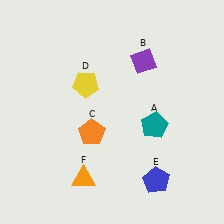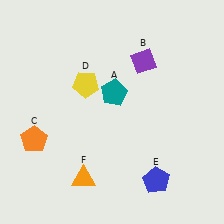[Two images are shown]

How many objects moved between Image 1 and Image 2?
2 objects moved between the two images.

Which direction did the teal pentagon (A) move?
The teal pentagon (A) moved left.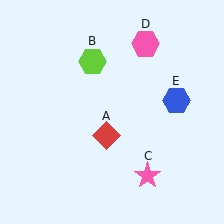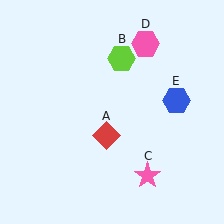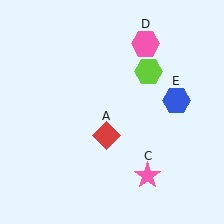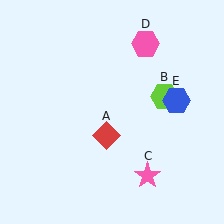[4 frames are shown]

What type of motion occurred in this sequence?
The lime hexagon (object B) rotated clockwise around the center of the scene.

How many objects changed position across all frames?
1 object changed position: lime hexagon (object B).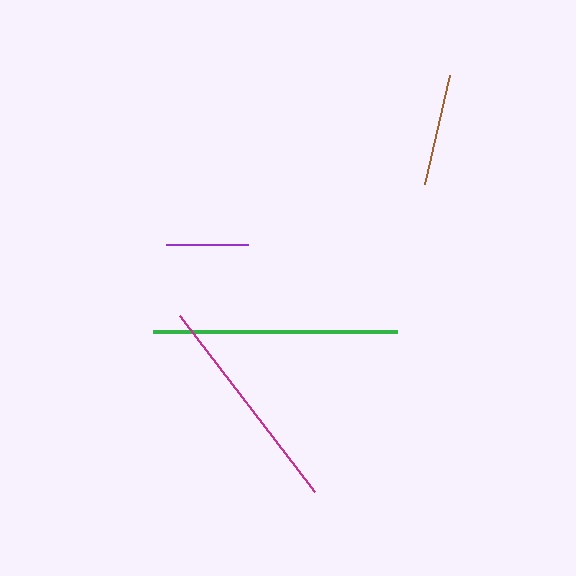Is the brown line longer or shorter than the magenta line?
The magenta line is longer than the brown line.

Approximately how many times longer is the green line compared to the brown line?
The green line is approximately 2.2 times the length of the brown line.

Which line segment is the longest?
The green line is the longest at approximately 244 pixels.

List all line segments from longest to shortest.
From longest to shortest: green, magenta, brown, purple.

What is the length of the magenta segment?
The magenta segment is approximately 222 pixels long.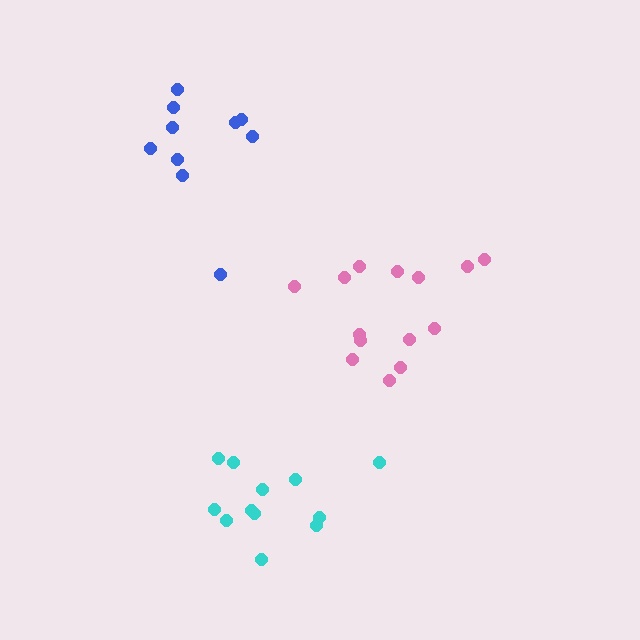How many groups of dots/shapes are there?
There are 3 groups.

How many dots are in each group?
Group 1: 14 dots, Group 2: 12 dots, Group 3: 10 dots (36 total).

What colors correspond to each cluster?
The clusters are colored: pink, cyan, blue.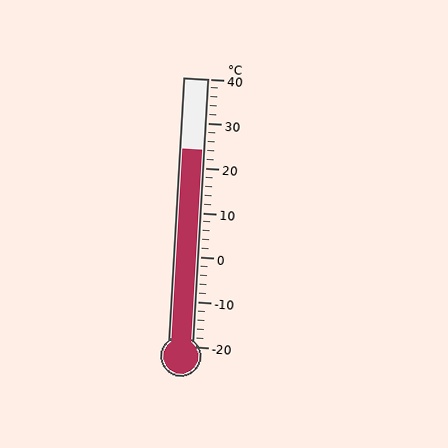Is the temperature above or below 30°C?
The temperature is below 30°C.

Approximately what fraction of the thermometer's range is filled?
The thermometer is filled to approximately 75% of its range.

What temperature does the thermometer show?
The thermometer shows approximately 24°C.